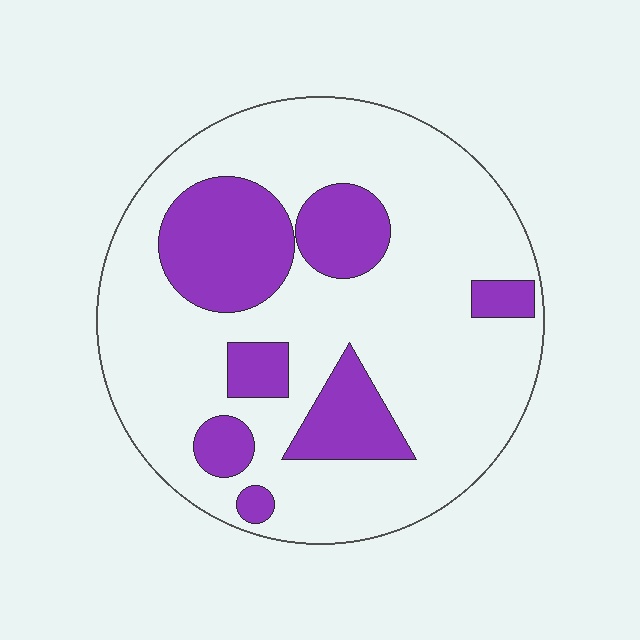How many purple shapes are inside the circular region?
7.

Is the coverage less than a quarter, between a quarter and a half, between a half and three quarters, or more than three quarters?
Between a quarter and a half.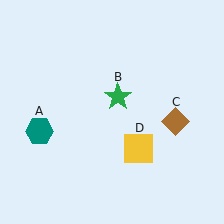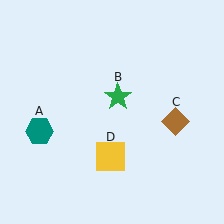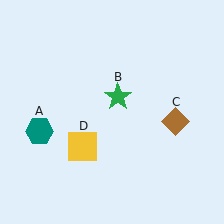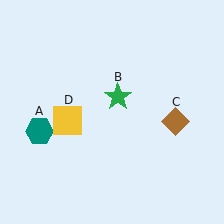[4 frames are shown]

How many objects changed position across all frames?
1 object changed position: yellow square (object D).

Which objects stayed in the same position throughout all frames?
Teal hexagon (object A) and green star (object B) and brown diamond (object C) remained stationary.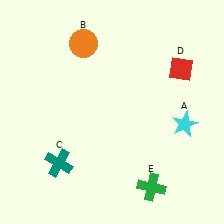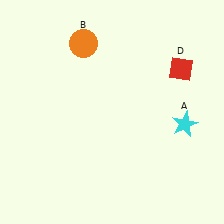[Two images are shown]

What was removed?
The green cross (E), the teal cross (C) were removed in Image 2.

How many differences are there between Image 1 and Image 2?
There are 2 differences between the two images.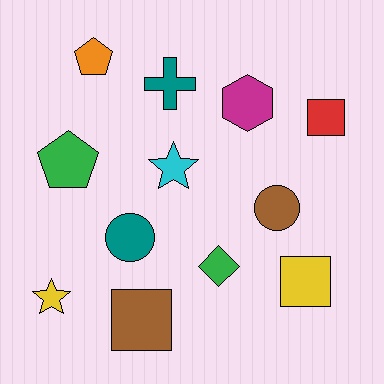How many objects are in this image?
There are 12 objects.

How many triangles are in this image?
There are no triangles.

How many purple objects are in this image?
There are no purple objects.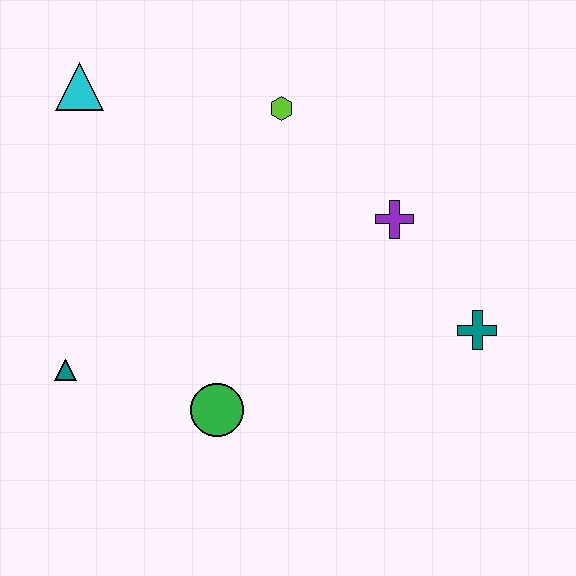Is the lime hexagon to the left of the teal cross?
Yes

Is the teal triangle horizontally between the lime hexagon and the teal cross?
No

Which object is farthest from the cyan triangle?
The teal cross is farthest from the cyan triangle.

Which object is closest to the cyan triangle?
The lime hexagon is closest to the cyan triangle.